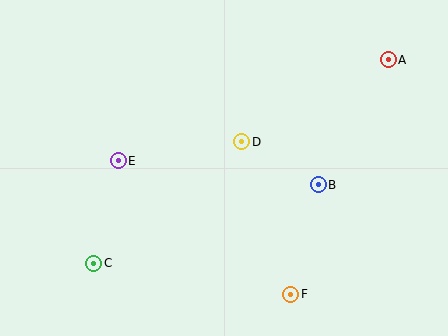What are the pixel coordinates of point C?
Point C is at (94, 263).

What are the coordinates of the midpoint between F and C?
The midpoint between F and C is at (192, 279).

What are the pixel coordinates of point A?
Point A is at (388, 60).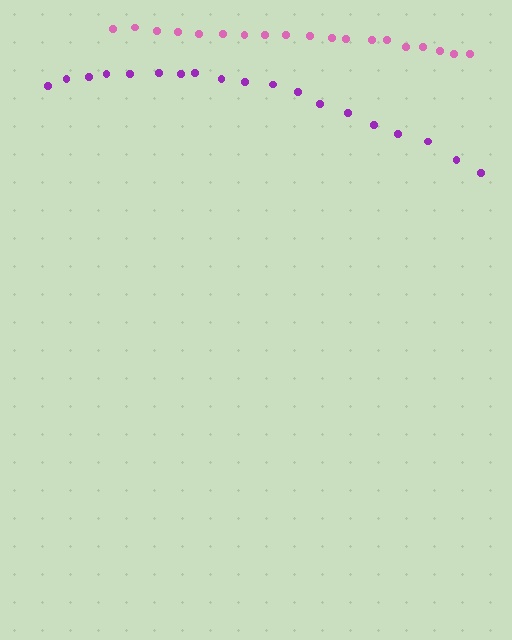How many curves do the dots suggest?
There are 2 distinct paths.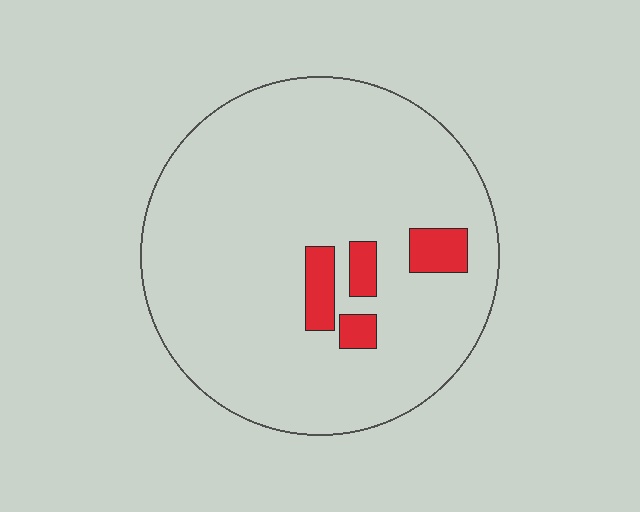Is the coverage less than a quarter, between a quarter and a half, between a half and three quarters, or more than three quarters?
Less than a quarter.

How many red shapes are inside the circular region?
4.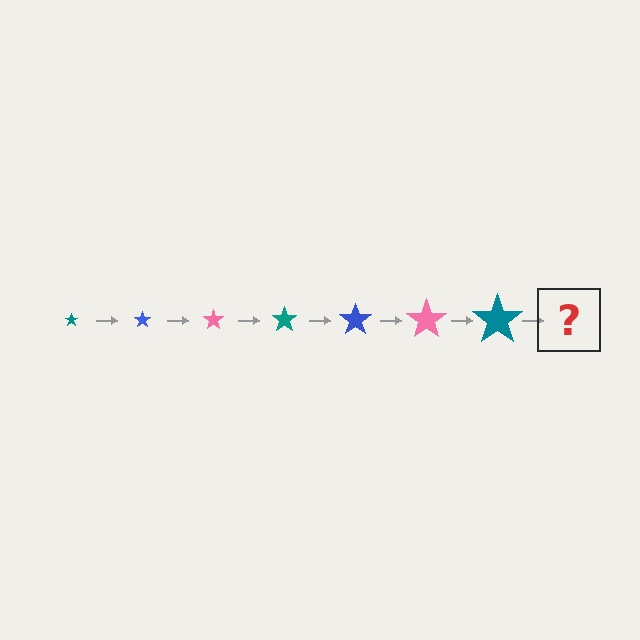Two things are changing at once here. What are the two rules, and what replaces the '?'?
The two rules are that the star grows larger each step and the color cycles through teal, blue, and pink. The '?' should be a blue star, larger than the previous one.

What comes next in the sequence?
The next element should be a blue star, larger than the previous one.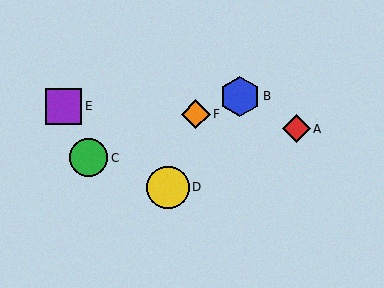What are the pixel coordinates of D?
Object D is at (168, 187).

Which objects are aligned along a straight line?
Objects B, C, F are aligned along a straight line.